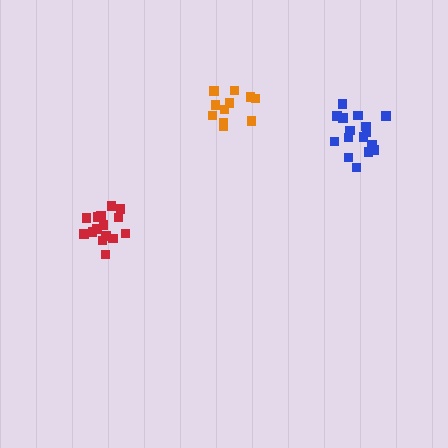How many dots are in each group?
Group 1: 16 dots, Group 2: 16 dots, Group 3: 11 dots (43 total).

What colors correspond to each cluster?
The clusters are colored: red, blue, orange.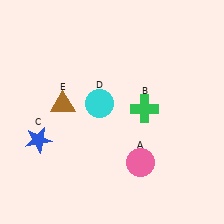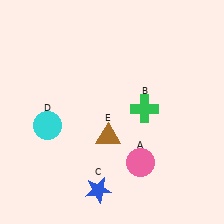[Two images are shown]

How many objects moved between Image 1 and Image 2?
3 objects moved between the two images.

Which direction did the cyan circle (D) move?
The cyan circle (D) moved left.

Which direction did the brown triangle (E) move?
The brown triangle (E) moved right.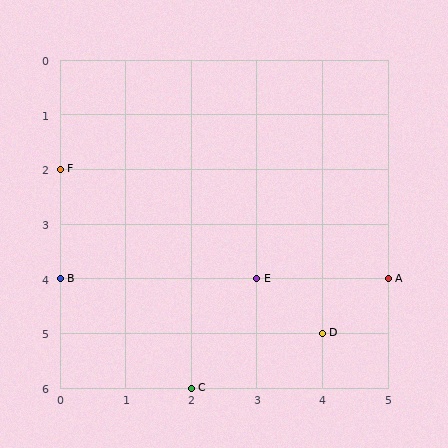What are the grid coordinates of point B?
Point B is at grid coordinates (0, 4).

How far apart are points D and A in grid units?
Points D and A are 1 column and 1 row apart (about 1.4 grid units diagonally).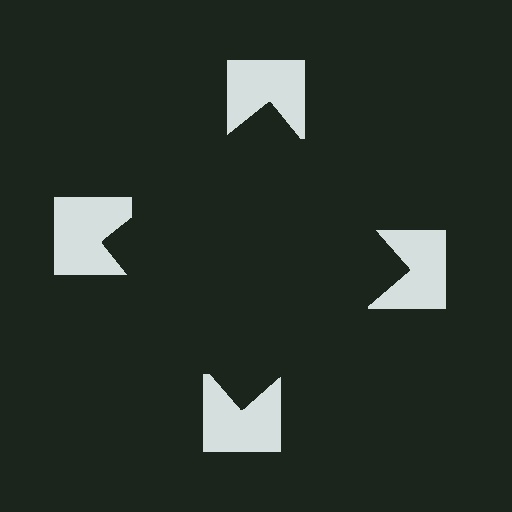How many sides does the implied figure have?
4 sides.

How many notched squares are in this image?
There are 4 — one at each vertex of the illusory square.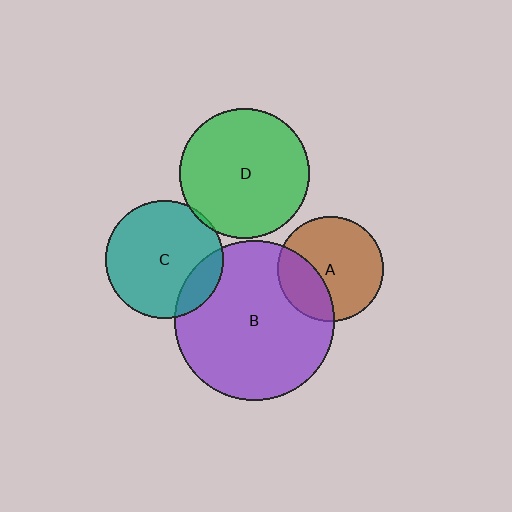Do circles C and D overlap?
Yes.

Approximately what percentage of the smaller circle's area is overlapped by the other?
Approximately 5%.